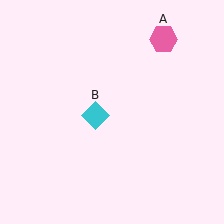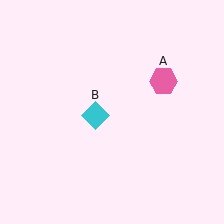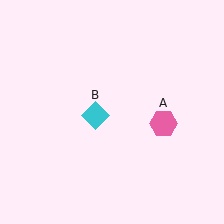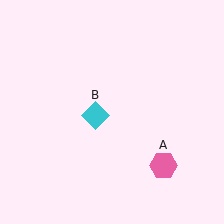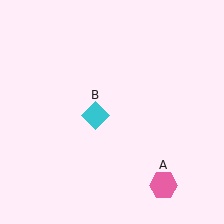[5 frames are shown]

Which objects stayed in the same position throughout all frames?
Cyan diamond (object B) remained stationary.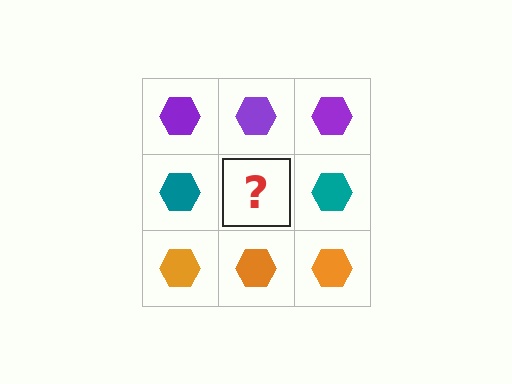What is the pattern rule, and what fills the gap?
The rule is that each row has a consistent color. The gap should be filled with a teal hexagon.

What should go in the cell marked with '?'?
The missing cell should contain a teal hexagon.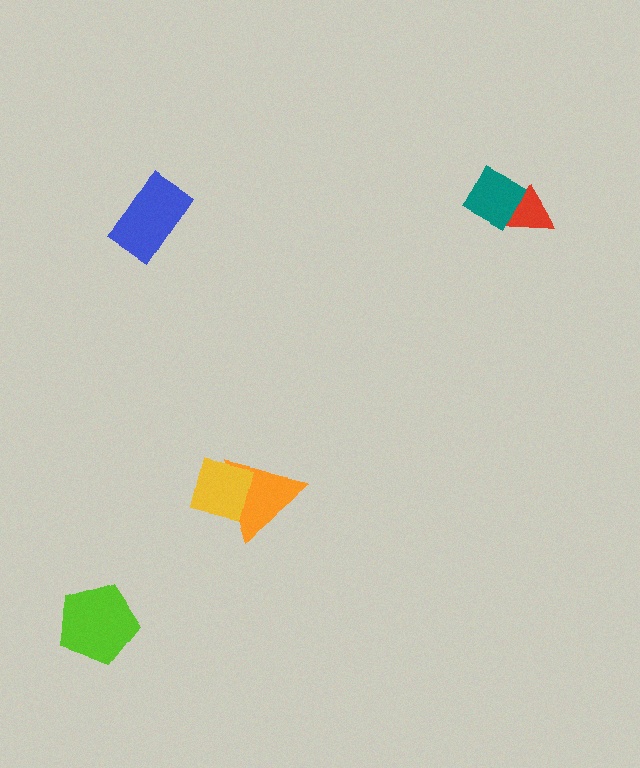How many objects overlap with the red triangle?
1 object overlaps with the red triangle.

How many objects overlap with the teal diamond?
1 object overlaps with the teal diamond.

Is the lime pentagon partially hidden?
No, no other shape covers it.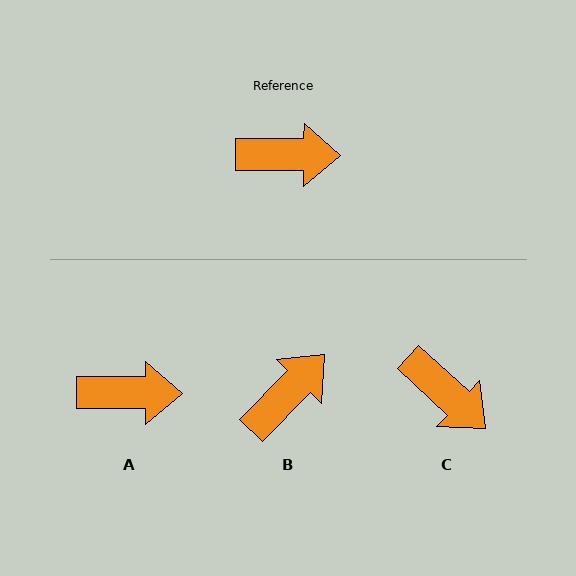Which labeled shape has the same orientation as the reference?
A.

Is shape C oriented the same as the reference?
No, it is off by about 42 degrees.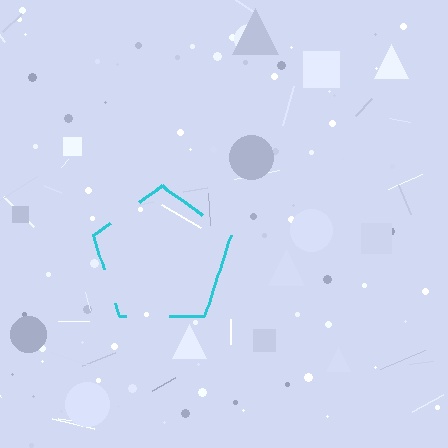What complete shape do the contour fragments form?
The contour fragments form a pentagon.